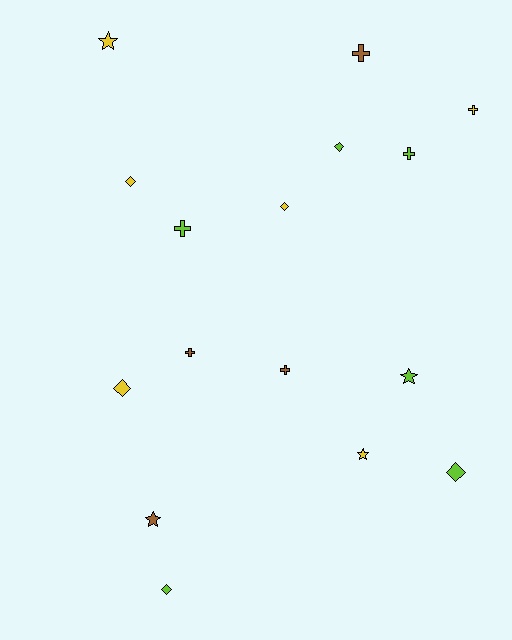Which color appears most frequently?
Yellow, with 6 objects.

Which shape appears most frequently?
Cross, with 6 objects.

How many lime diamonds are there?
There are 3 lime diamonds.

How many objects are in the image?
There are 16 objects.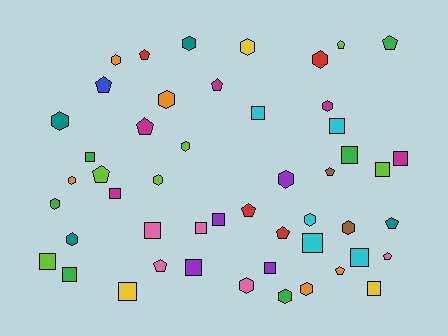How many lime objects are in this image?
There are 6 lime objects.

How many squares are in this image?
There are 18 squares.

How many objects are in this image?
There are 50 objects.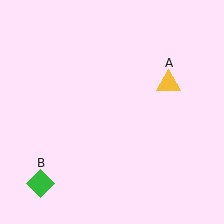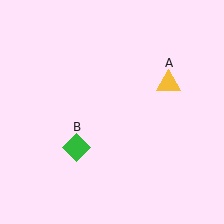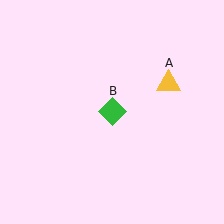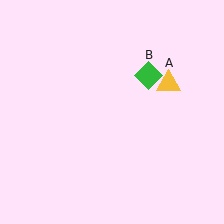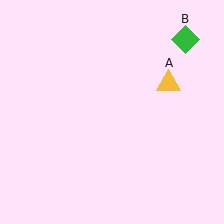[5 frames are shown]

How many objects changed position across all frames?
1 object changed position: green diamond (object B).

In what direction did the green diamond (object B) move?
The green diamond (object B) moved up and to the right.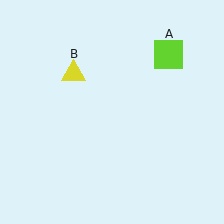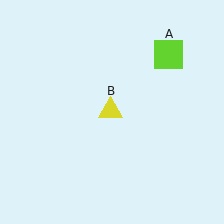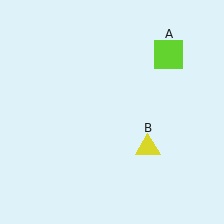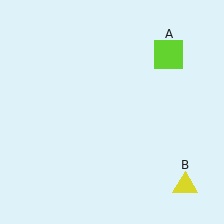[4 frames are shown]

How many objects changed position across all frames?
1 object changed position: yellow triangle (object B).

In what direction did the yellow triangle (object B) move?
The yellow triangle (object B) moved down and to the right.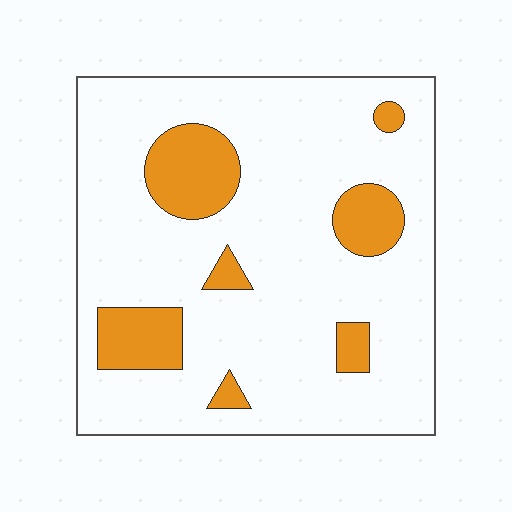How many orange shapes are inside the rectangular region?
7.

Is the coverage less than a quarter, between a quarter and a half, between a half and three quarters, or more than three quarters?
Less than a quarter.